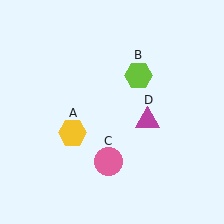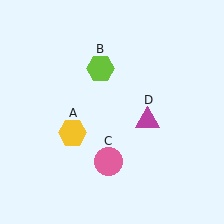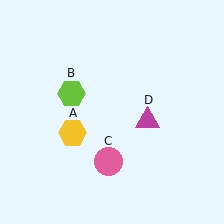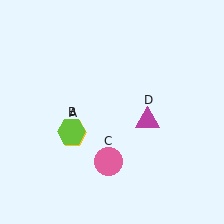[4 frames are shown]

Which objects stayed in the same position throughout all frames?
Yellow hexagon (object A) and pink circle (object C) and magenta triangle (object D) remained stationary.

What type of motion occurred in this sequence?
The lime hexagon (object B) rotated counterclockwise around the center of the scene.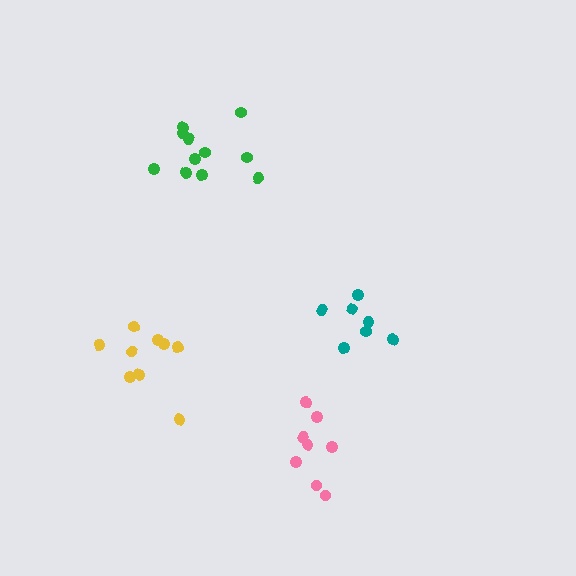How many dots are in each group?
Group 1: 7 dots, Group 2: 11 dots, Group 3: 9 dots, Group 4: 8 dots (35 total).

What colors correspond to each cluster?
The clusters are colored: teal, green, yellow, pink.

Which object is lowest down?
The pink cluster is bottommost.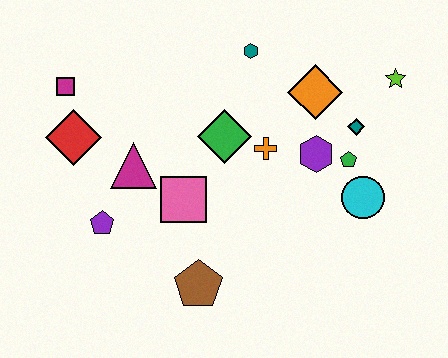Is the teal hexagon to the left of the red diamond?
No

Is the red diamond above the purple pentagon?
Yes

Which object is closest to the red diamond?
The magenta square is closest to the red diamond.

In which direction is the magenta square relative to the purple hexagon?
The magenta square is to the left of the purple hexagon.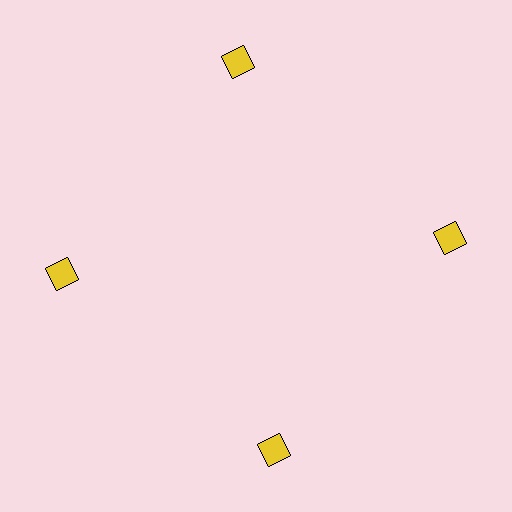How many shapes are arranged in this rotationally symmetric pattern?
There are 4 shapes, arranged in 4 groups of 1.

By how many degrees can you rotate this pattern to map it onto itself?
The pattern maps onto itself every 90 degrees of rotation.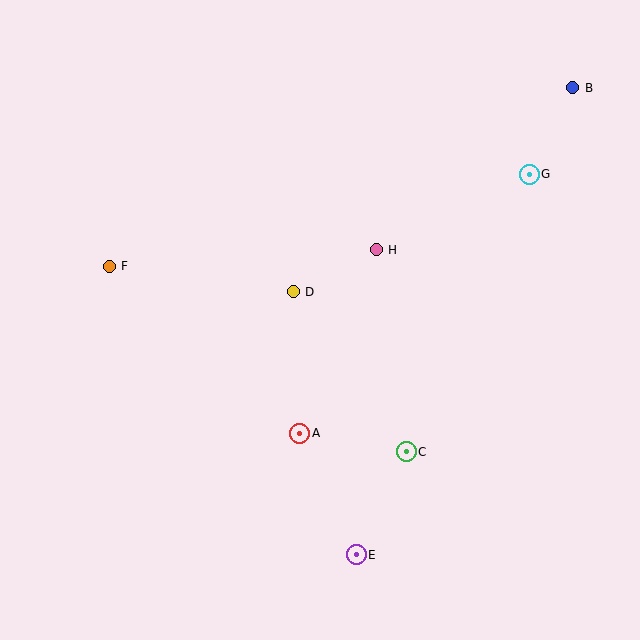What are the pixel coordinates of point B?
Point B is at (573, 88).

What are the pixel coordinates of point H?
Point H is at (376, 250).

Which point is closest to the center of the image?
Point D at (293, 292) is closest to the center.